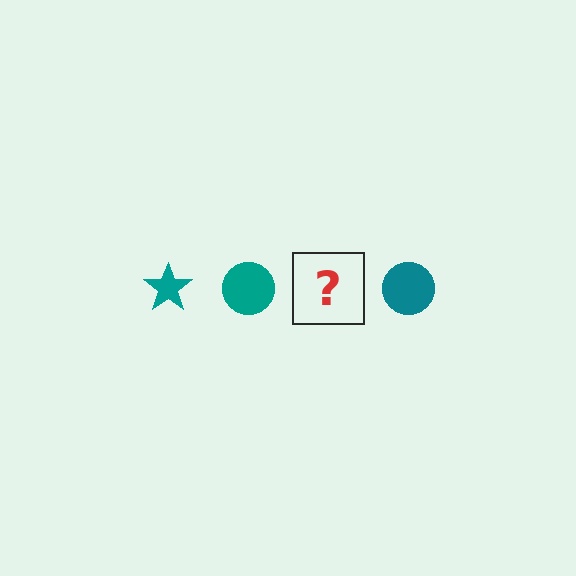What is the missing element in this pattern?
The missing element is a teal star.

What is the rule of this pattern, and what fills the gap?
The rule is that the pattern cycles through star, circle shapes in teal. The gap should be filled with a teal star.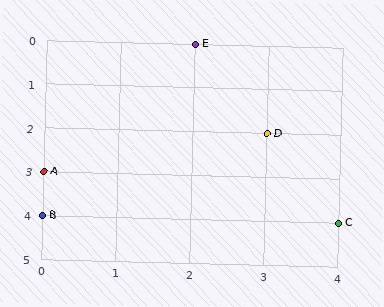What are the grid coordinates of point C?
Point C is at grid coordinates (4, 4).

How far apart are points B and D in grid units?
Points B and D are 3 columns and 2 rows apart (about 3.6 grid units diagonally).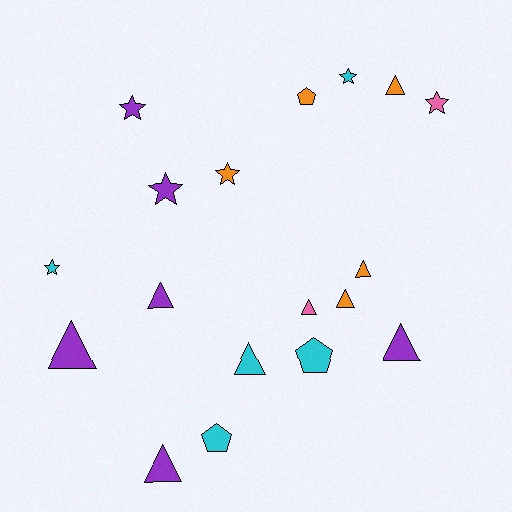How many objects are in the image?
There are 18 objects.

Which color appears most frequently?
Purple, with 6 objects.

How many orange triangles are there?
There are 3 orange triangles.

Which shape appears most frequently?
Triangle, with 9 objects.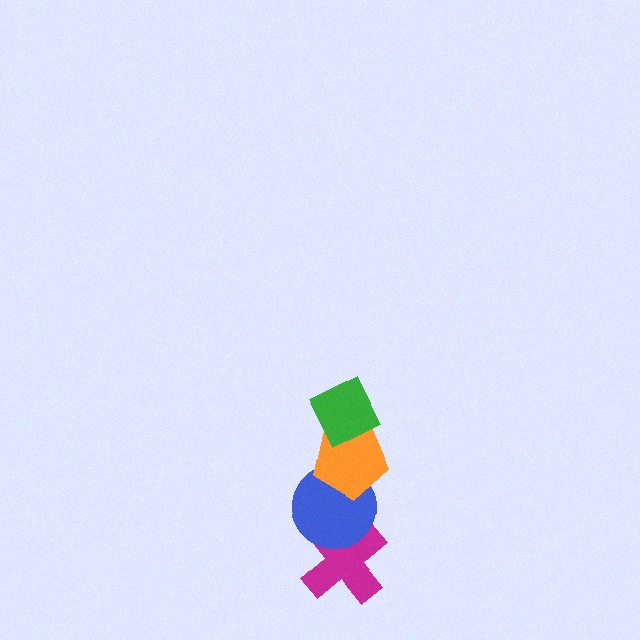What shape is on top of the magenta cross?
The blue circle is on top of the magenta cross.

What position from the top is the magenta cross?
The magenta cross is 4th from the top.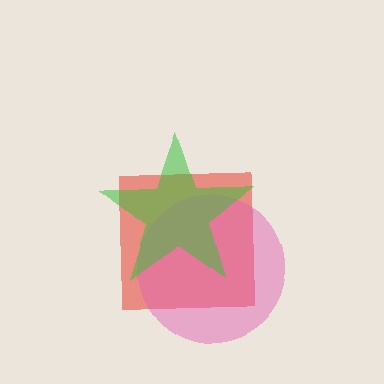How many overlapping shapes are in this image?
There are 3 overlapping shapes in the image.